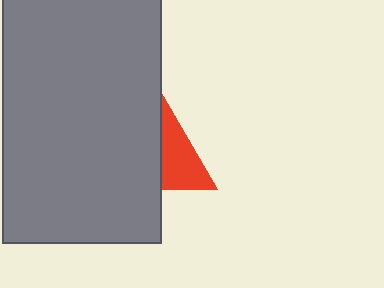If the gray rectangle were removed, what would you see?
You would see the complete red triangle.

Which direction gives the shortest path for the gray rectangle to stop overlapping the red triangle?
Moving left gives the shortest separation.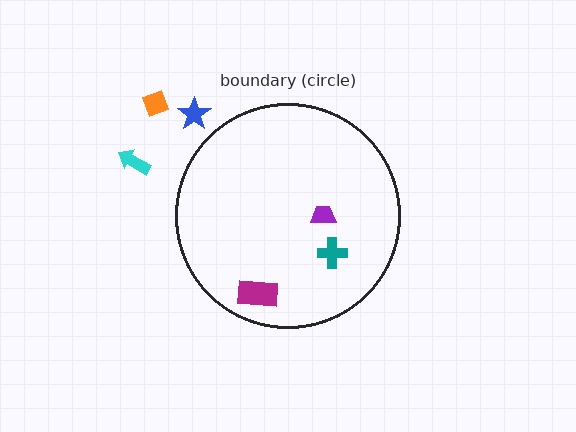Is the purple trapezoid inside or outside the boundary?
Inside.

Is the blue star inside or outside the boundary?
Outside.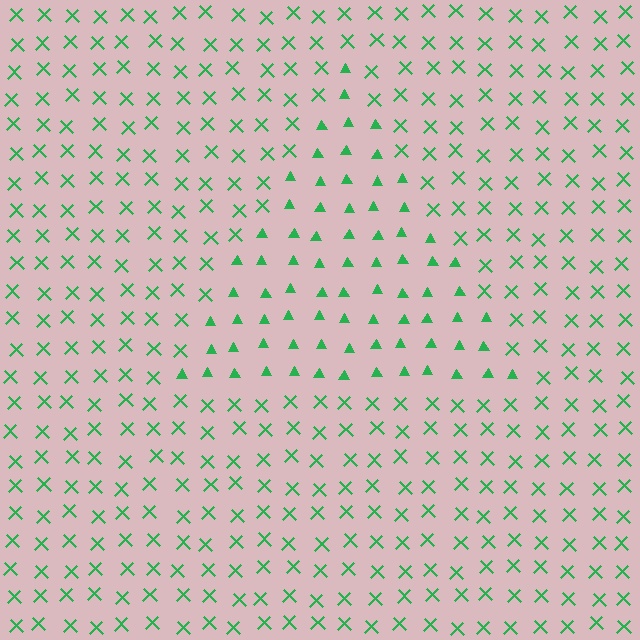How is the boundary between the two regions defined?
The boundary is defined by a change in element shape: triangles inside vs. X marks outside. All elements share the same color and spacing.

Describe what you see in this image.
The image is filled with small green elements arranged in a uniform grid. A triangle-shaped region contains triangles, while the surrounding area contains X marks. The boundary is defined purely by the change in element shape.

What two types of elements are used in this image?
The image uses triangles inside the triangle region and X marks outside it.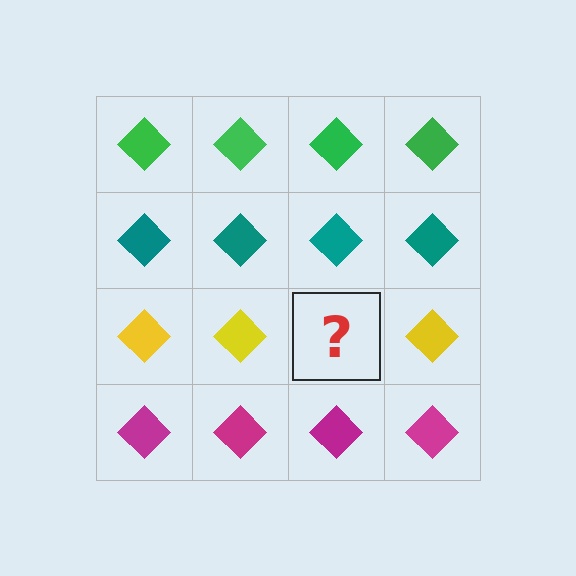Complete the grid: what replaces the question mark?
The question mark should be replaced with a yellow diamond.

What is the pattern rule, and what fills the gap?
The rule is that each row has a consistent color. The gap should be filled with a yellow diamond.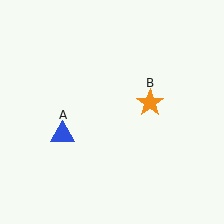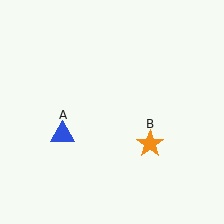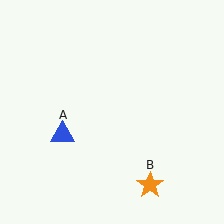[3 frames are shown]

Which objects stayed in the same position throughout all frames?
Blue triangle (object A) remained stationary.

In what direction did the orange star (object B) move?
The orange star (object B) moved down.